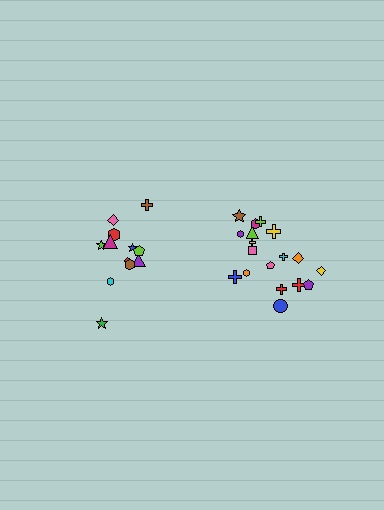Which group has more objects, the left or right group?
The right group.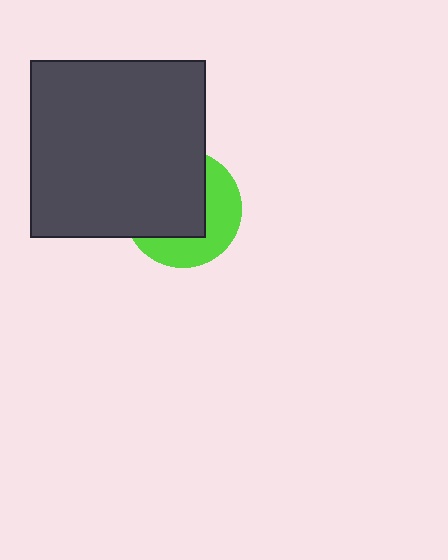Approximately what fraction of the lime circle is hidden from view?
Roughly 58% of the lime circle is hidden behind the dark gray rectangle.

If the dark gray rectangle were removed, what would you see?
You would see the complete lime circle.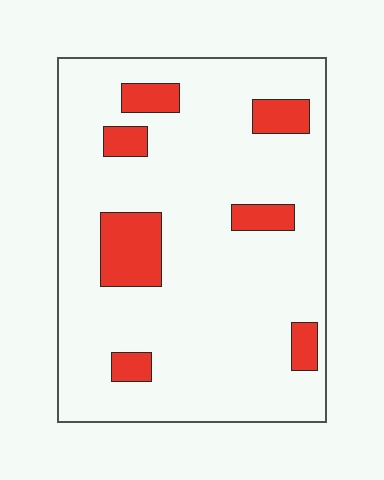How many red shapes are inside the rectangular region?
7.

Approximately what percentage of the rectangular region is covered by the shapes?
Approximately 15%.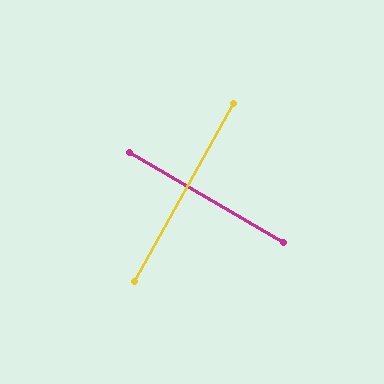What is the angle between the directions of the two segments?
Approximately 89 degrees.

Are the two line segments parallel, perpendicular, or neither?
Perpendicular — they meet at approximately 89°.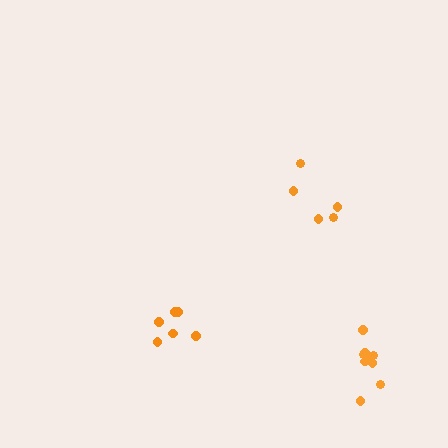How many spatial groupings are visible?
There are 3 spatial groupings.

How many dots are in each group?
Group 1: 6 dots, Group 2: 5 dots, Group 3: 10 dots (21 total).